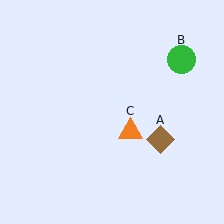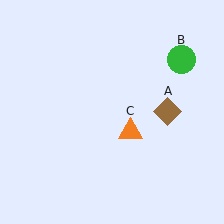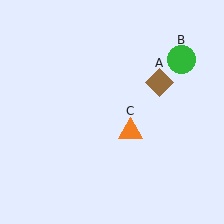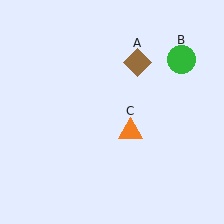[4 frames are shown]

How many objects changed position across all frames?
1 object changed position: brown diamond (object A).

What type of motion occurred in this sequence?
The brown diamond (object A) rotated counterclockwise around the center of the scene.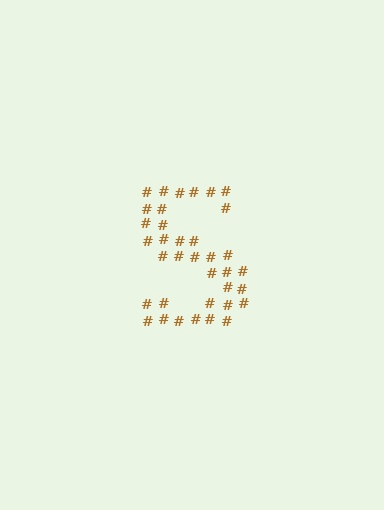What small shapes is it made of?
It is made of small hash symbols.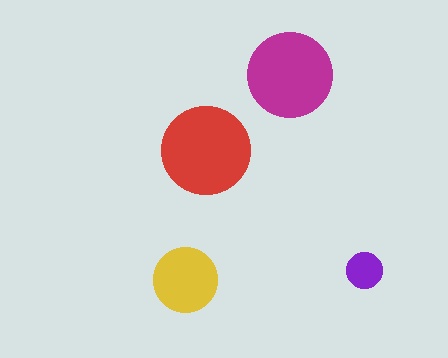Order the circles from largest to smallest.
the red one, the magenta one, the yellow one, the purple one.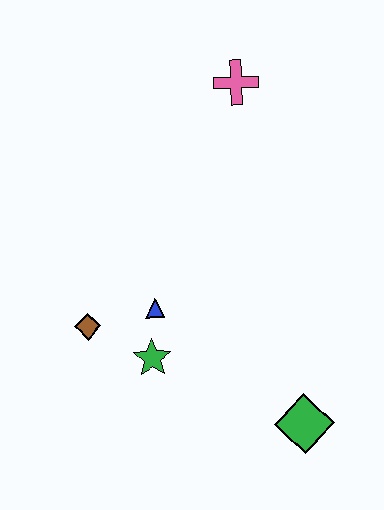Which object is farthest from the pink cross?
The green diamond is farthest from the pink cross.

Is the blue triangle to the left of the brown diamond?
No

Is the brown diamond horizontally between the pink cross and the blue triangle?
No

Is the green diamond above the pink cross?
No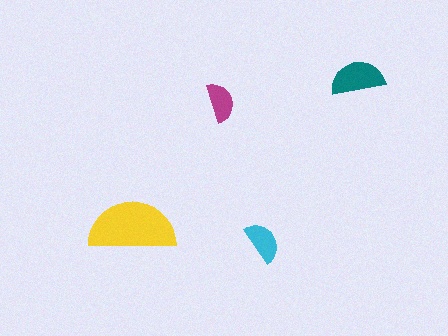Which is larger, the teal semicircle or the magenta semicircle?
The teal one.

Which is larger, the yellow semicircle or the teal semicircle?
The yellow one.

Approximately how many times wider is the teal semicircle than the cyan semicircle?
About 1.5 times wider.